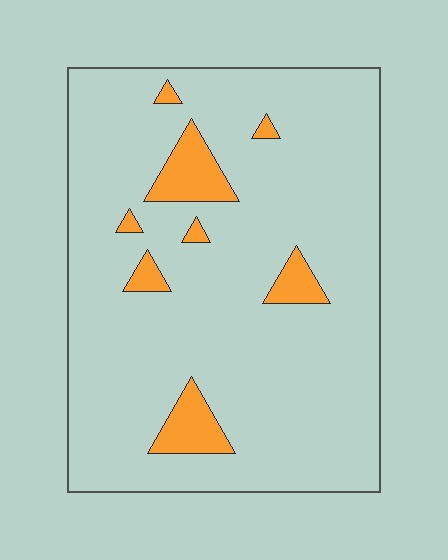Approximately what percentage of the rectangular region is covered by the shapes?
Approximately 10%.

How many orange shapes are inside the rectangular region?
8.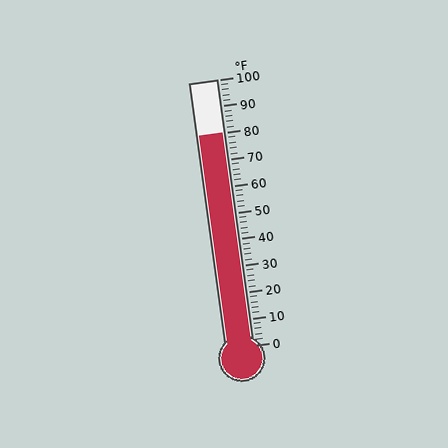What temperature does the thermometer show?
The thermometer shows approximately 80°F.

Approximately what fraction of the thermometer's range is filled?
The thermometer is filled to approximately 80% of its range.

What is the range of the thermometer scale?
The thermometer scale ranges from 0°F to 100°F.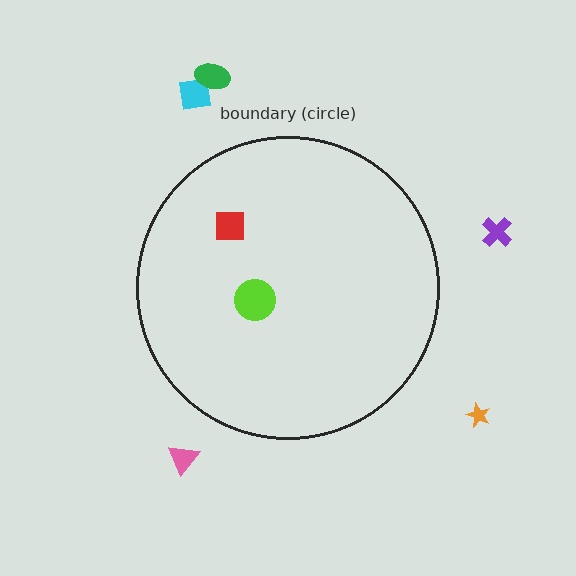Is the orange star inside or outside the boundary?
Outside.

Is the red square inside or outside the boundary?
Inside.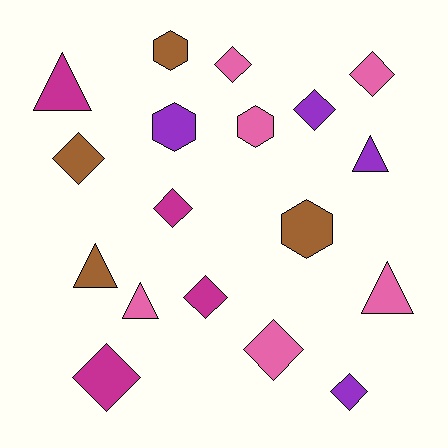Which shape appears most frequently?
Diamond, with 9 objects.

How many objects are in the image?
There are 18 objects.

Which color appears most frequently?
Pink, with 6 objects.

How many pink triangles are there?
There are 2 pink triangles.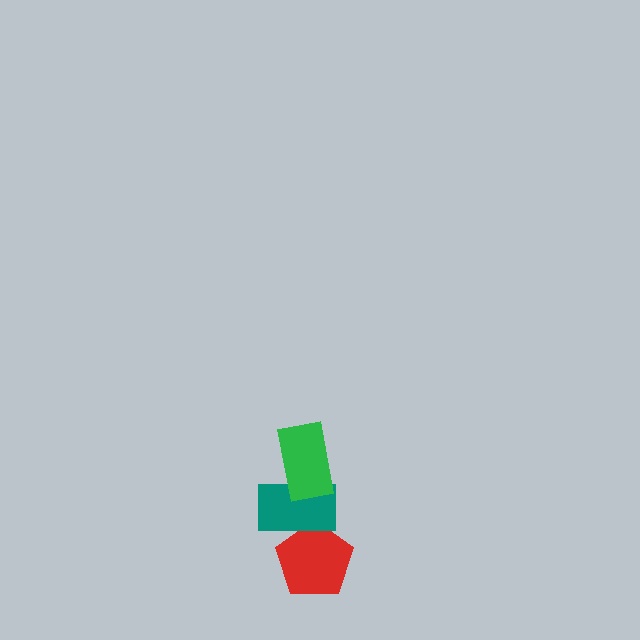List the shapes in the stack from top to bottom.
From top to bottom: the green rectangle, the teal rectangle, the red pentagon.